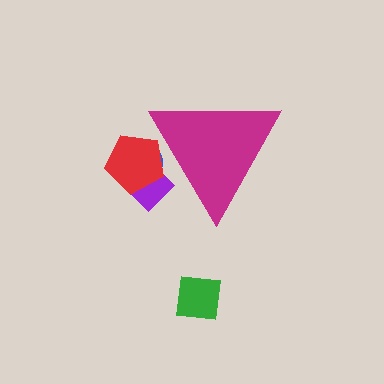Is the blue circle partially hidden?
Yes, the blue circle is partially hidden behind the magenta triangle.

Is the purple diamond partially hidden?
Yes, the purple diamond is partially hidden behind the magenta triangle.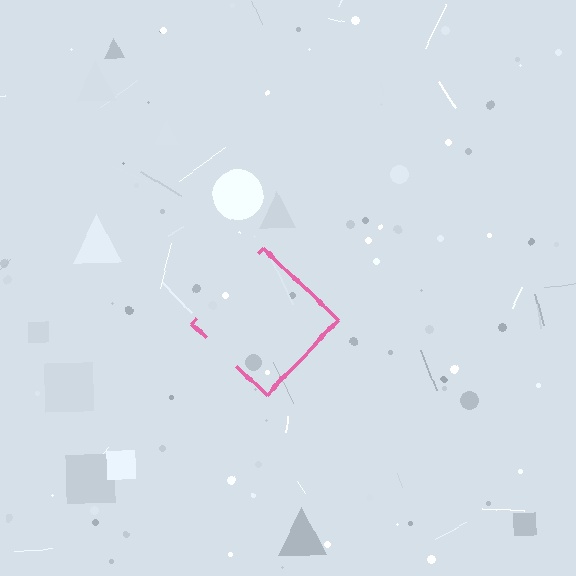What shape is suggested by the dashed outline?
The dashed outline suggests a diamond.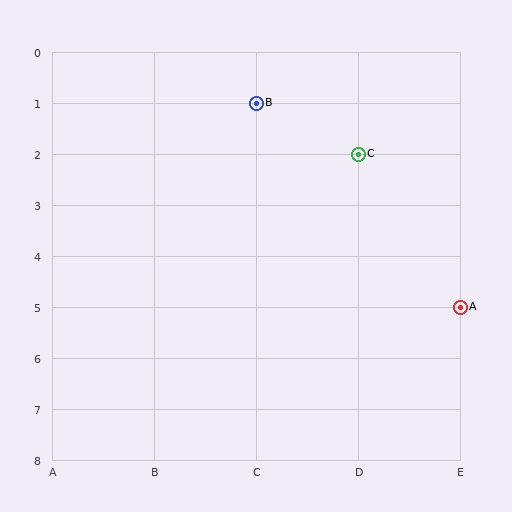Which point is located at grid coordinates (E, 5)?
Point A is at (E, 5).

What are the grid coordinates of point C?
Point C is at grid coordinates (D, 2).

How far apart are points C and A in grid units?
Points C and A are 1 column and 3 rows apart (about 3.2 grid units diagonally).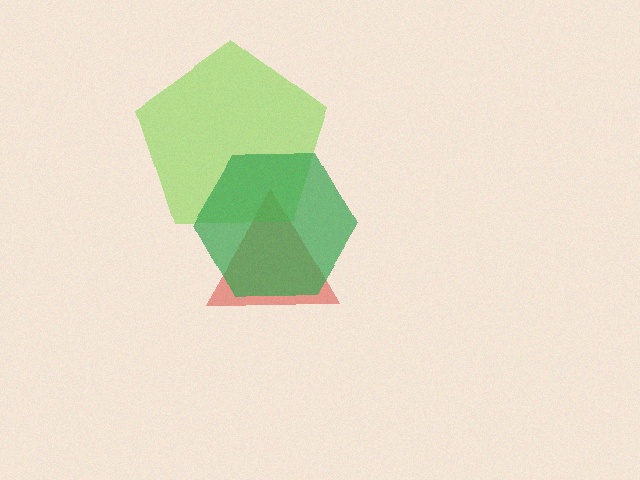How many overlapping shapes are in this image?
There are 3 overlapping shapes in the image.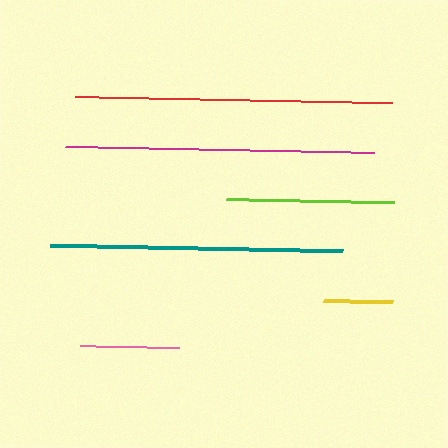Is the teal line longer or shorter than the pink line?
The teal line is longer than the pink line.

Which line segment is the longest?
The red line is the longest at approximately 317 pixels.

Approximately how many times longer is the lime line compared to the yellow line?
The lime line is approximately 2.4 times the length of the yellow line.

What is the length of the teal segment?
The teal segment is approximately 293 pixels long.